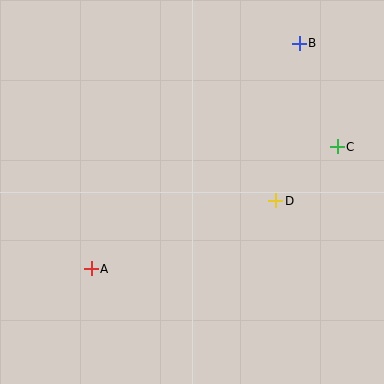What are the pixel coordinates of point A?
Point A is at (91, 269).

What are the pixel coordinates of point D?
Point D is at (276, 201).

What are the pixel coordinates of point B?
Point B is at (299, 43).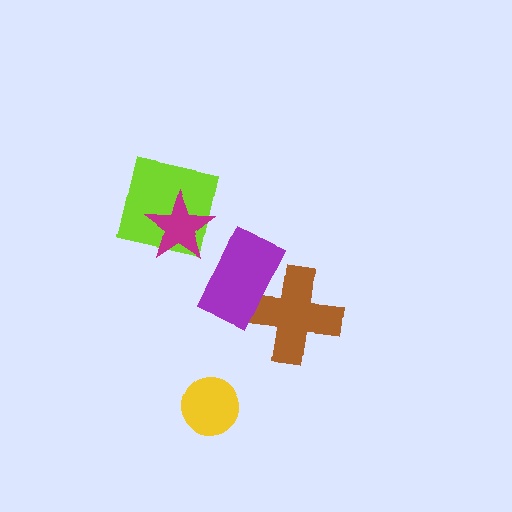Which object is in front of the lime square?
The magenta star is in front of the lime square.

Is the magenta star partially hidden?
No, no other shape covers it.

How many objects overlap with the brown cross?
1 object overlaps with the brown cross.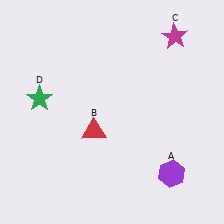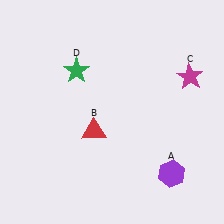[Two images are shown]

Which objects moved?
The objects that moved are: the magenta star (C), the green star (D).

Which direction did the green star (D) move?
The green star (D) moved right.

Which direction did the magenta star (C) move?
The magenta star (C) moved down.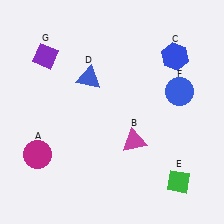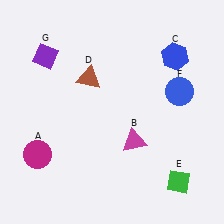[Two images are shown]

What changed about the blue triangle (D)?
In Image 1, D is blue. In Image 2, it changed to brown.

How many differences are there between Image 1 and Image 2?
There is 1 difference between the two images.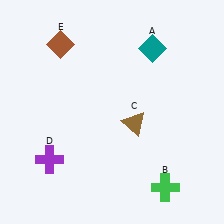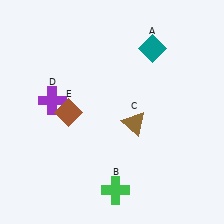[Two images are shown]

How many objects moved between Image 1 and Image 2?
3 objects moved between the two images.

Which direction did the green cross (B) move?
The green cross (B) moved left.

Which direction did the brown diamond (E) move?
The brown diamond (E) moved down.